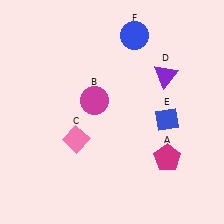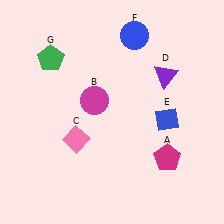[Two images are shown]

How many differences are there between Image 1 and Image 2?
There is 1 difference between the two images.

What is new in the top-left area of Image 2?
A green pentagon (G) was added in the top-left area of Image 2.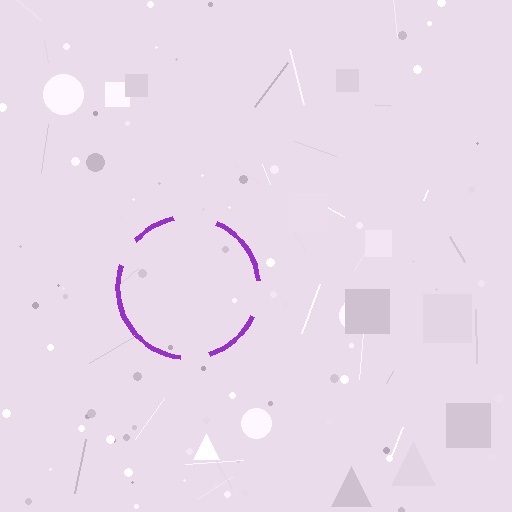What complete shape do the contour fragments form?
The contour fragments form a circle.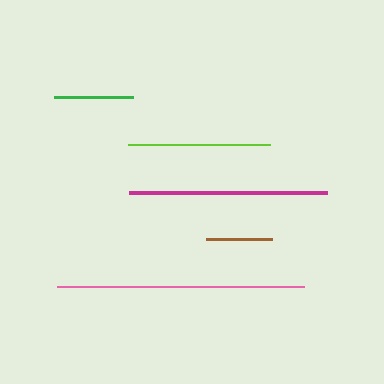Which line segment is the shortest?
The brown line is the shortest at approximately 66 pixels.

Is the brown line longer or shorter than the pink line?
The pink line is longer than the brown line.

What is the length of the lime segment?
The lime segment is approximately 142 pixels long.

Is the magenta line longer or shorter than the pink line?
The pink line is longer than the magenta line.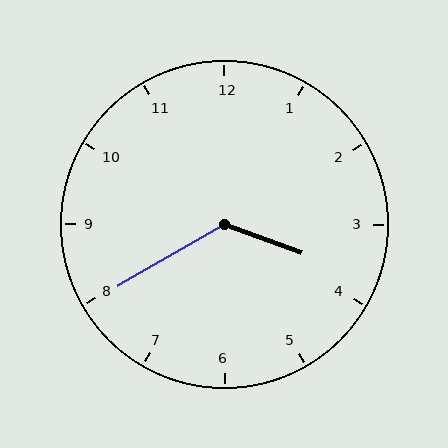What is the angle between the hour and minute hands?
Approximately 130 degrees.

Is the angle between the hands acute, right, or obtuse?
It is obtuse.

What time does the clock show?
3:40.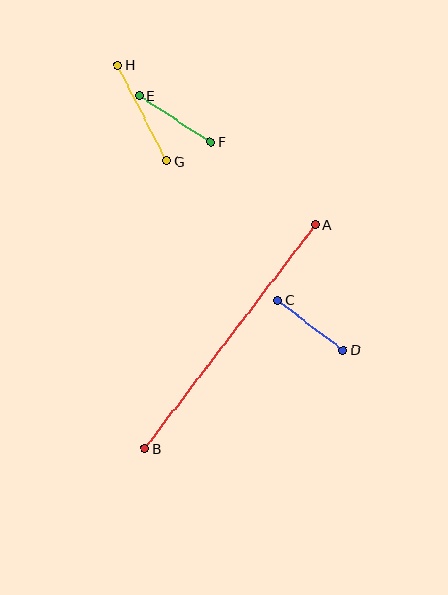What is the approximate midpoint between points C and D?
The midpoint is at approximately (310, 325) pixels.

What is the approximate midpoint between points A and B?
The midpoint is at approximately (230, 336) pixels.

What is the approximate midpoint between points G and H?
The midpoint is at approximately (142, 113) pixels.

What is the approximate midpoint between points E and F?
The midpoint is at approximately (175, 119) pixels.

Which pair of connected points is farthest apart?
Points A and B are farthest apart.